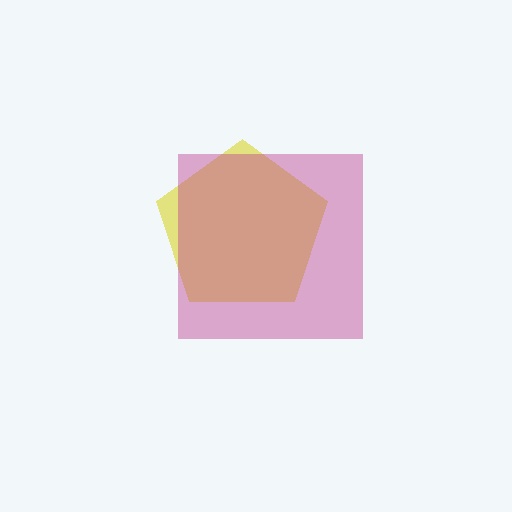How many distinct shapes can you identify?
There are 2 distinct shapes: a yellow pentagon, a magenta square.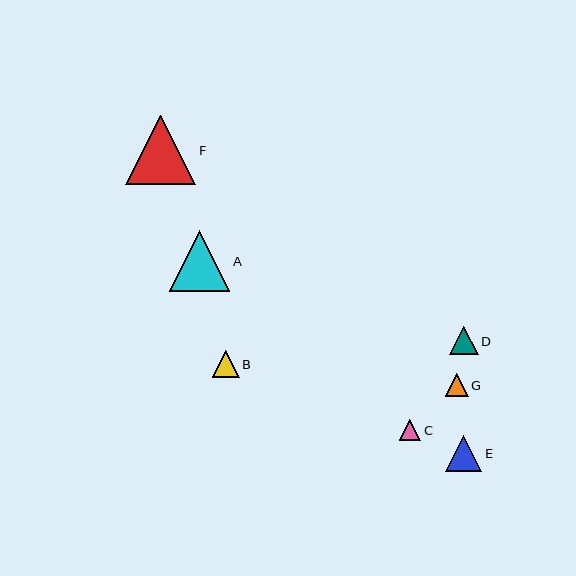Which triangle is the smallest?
Triangle C is the smallest with a size of approximately 21 pixels.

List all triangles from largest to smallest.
From largest to smallest: F, A, E, D, B, G, C.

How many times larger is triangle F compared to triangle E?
Triangle F is approximately 1.9 times the size of triangle E.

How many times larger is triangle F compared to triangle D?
Triangle F is approximately 2.5 times the size of triangle D.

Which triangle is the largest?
Triangle F is the largest with a size of approximately 70 pixels.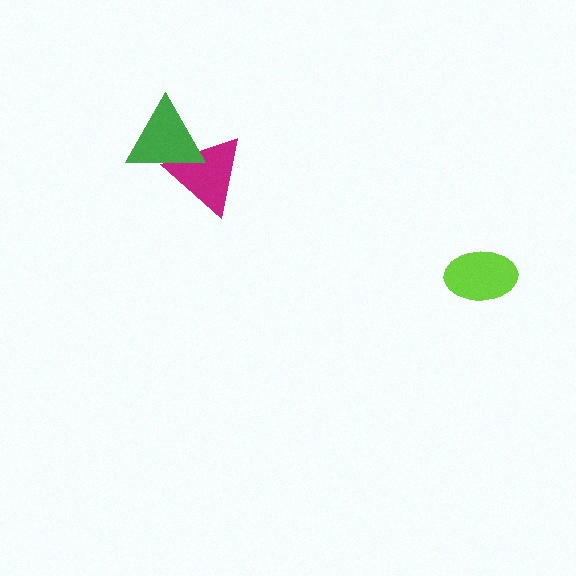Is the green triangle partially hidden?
No, no other shape covers it.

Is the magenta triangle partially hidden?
Yes, it is partially covered by another shape.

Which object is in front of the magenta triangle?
The green triangle is in front of the magenta triangle.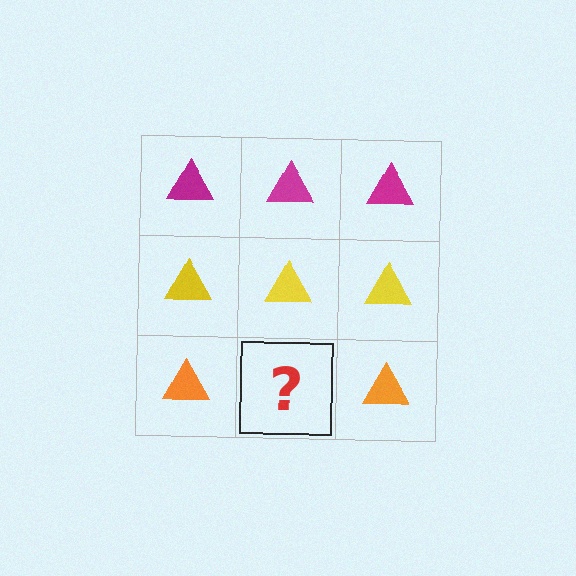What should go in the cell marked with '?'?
The missing cell should contain an orange triangle.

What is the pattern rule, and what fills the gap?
The rule is that each row has a consistent color. The gap should be filled with an orange triangle.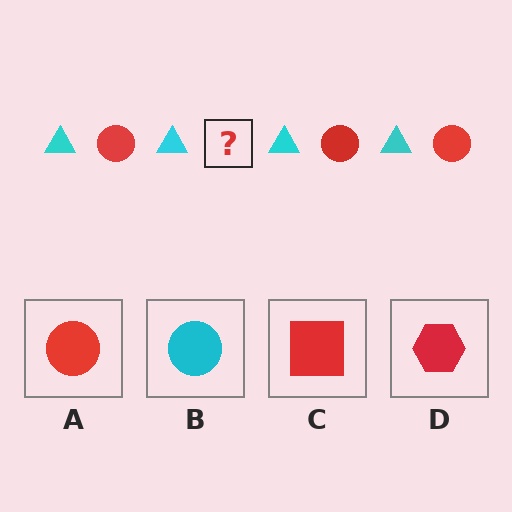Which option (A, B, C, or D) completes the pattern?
A.